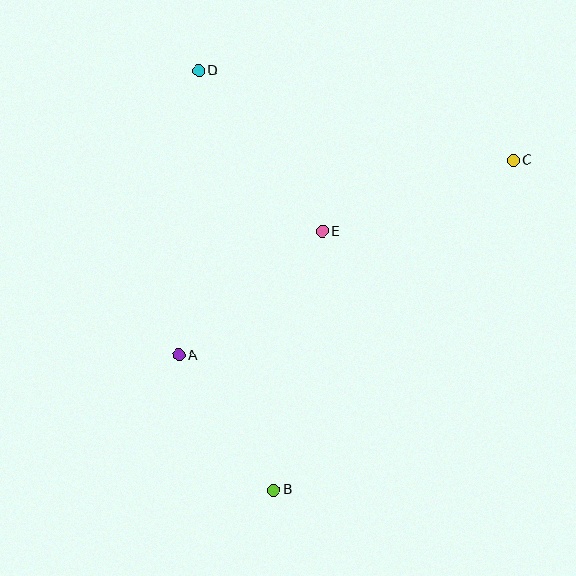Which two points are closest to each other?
Points A and B are closest to each other.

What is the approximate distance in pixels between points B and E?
The distance between B and E is approximately 263 pixels.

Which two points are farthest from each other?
Points B and D are farthest from each other.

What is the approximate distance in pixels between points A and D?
The distance between A and D is approximately 285 pixels.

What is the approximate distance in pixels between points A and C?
The distance between A and C is approximately 387 pixels.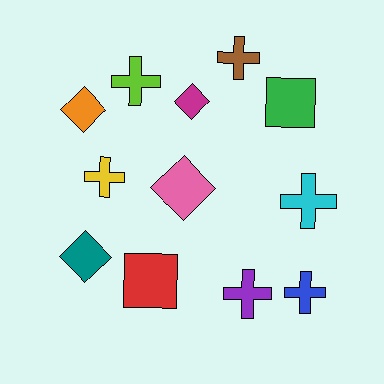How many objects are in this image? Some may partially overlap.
There are 12 objects.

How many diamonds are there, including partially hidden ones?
There are 4 diamonds.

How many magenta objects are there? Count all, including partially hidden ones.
There is 1 magenta object.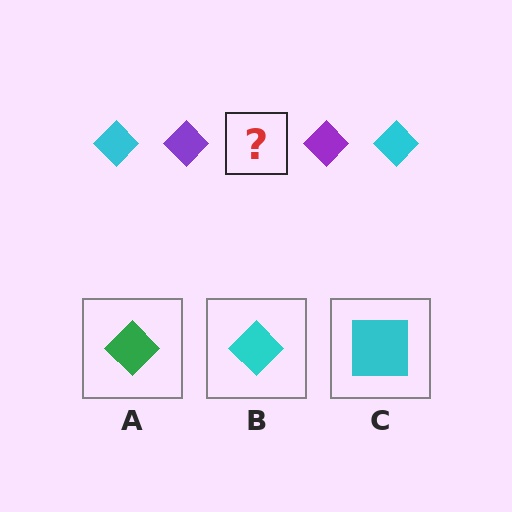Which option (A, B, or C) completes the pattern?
B.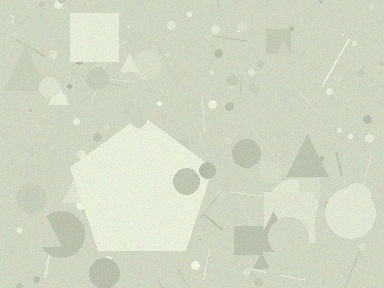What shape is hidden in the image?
A pentagon is hidden in the image.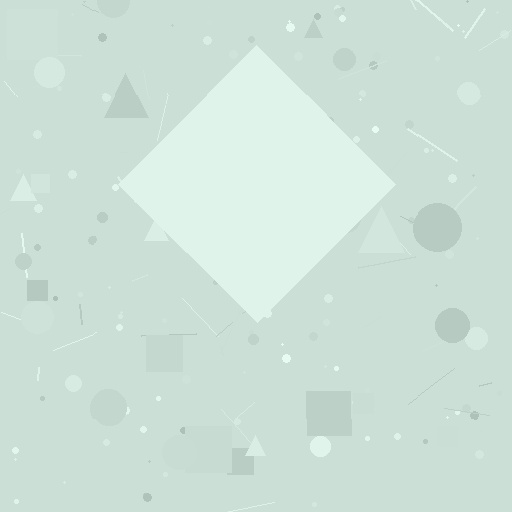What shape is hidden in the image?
A diamond is hidden in the image.